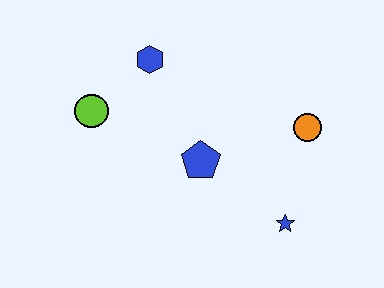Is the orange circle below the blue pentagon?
No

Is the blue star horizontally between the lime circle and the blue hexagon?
No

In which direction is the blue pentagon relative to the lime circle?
The blue pentagon is to the right of the lime circle.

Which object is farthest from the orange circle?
The lime circle is farthest from the orange circle.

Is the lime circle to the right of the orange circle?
No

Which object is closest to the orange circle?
The blue star is closest to the orange circle.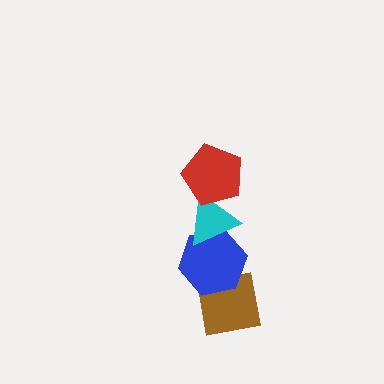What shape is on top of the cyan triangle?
The red pentagon is on top of the cyan triangle.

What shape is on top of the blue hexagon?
The cyan triangle is on top of the blue hexagon.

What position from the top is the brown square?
The brown square is 4th from the top.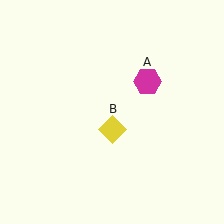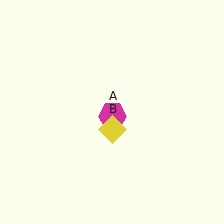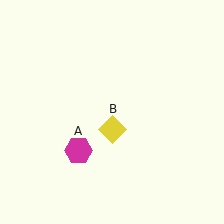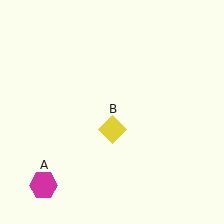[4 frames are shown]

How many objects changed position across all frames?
1 object changed position: magenta hexagon (object A).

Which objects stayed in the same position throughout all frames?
Yellow diamond (object B) remained stationary.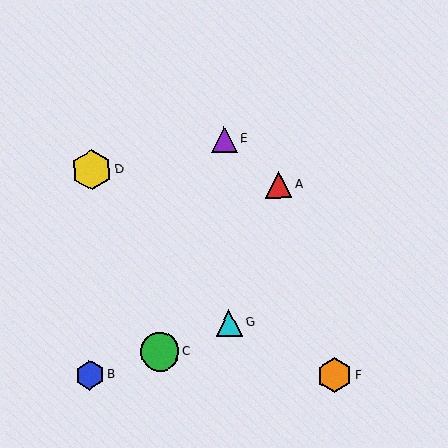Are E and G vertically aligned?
Yes, both are at x≈224.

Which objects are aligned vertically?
Objects E, G are aligned vertically.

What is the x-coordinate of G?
Object G is at x≈229.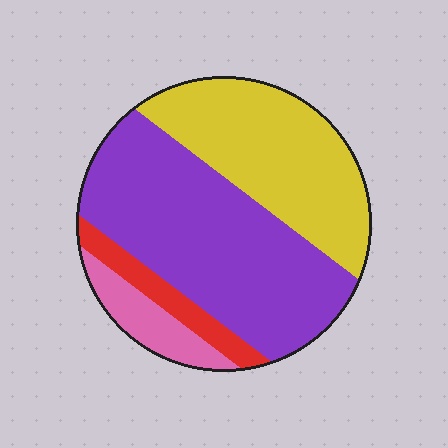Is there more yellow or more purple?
Purple.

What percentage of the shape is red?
Red covers 8% of the shape.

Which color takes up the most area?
Purple, at roughly 50%.